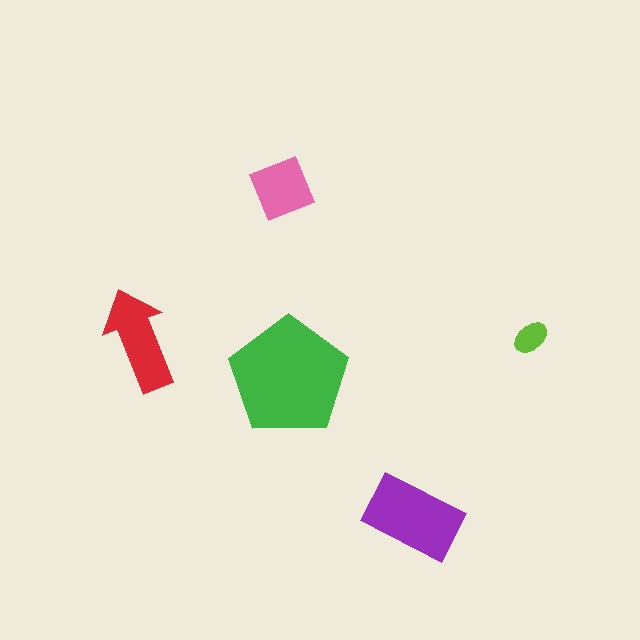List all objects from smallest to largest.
The lime ellipse, the pink diamond, the red arrow, the purple rectangle, the green pentagon.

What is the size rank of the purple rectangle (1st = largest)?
2nd.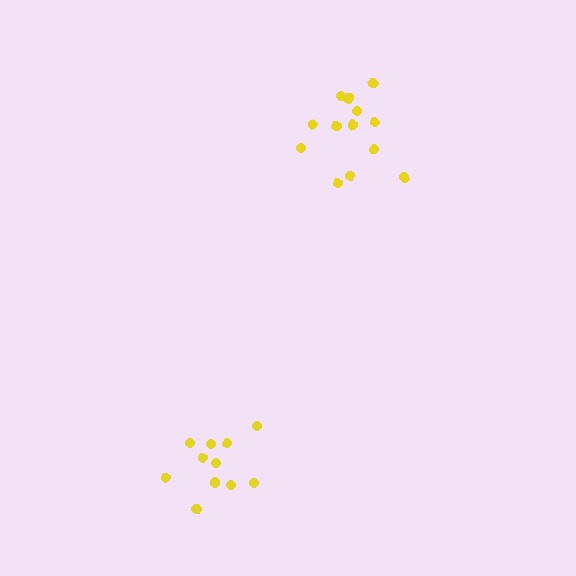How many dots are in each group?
Group 1: 13 dots, Group 2: 11 dots (24 total).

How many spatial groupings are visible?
There are 2 spatial groupings.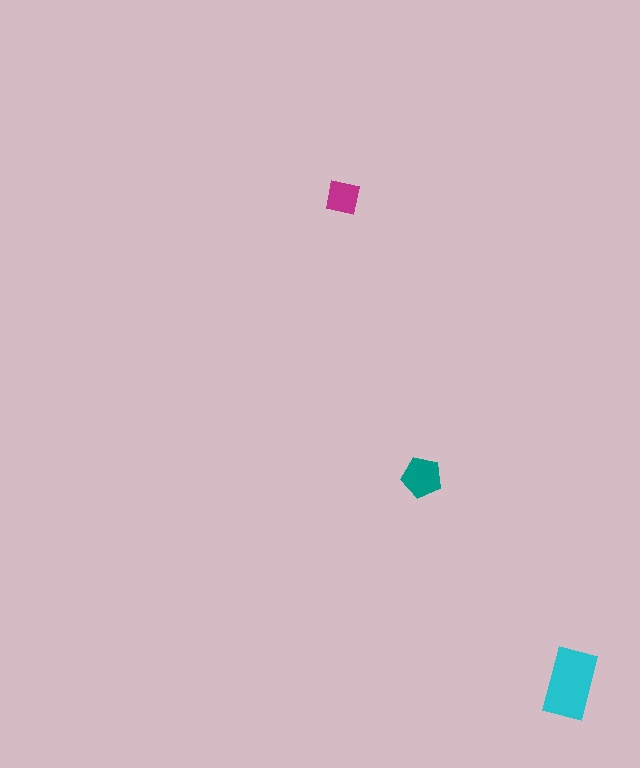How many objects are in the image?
There are 3 objects in the image.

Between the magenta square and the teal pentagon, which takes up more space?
The teal pentagon.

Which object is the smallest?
The magenta square.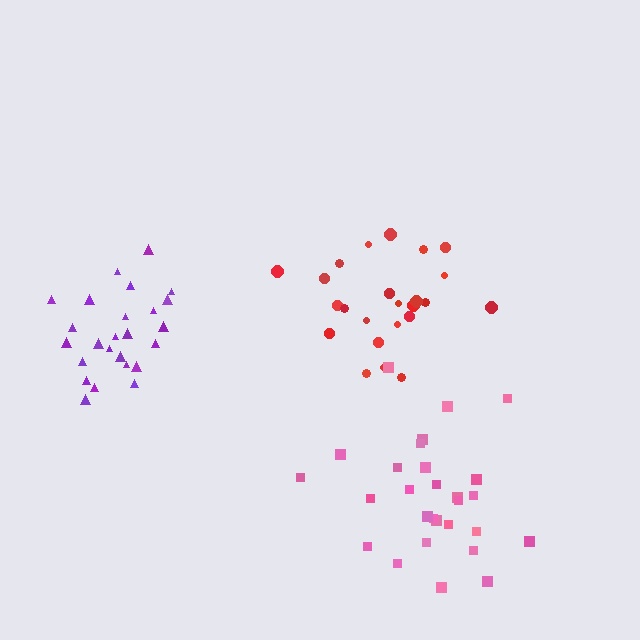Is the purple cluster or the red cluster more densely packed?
Purple.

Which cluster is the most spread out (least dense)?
Red.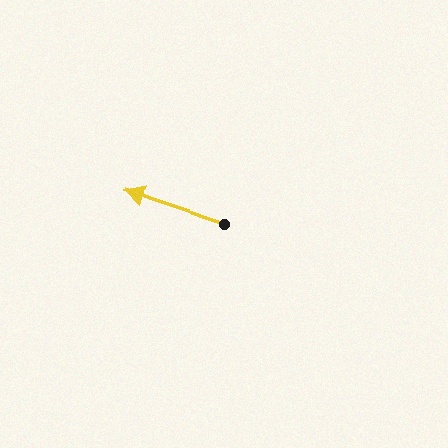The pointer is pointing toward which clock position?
Roughly 10 o'clock.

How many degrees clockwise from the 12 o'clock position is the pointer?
Approximately 289 degrees.